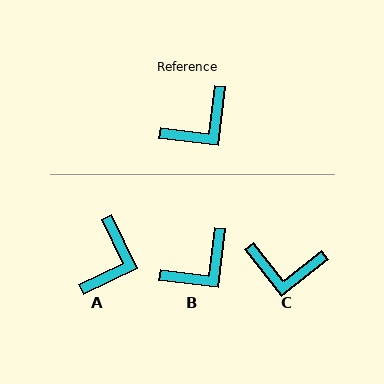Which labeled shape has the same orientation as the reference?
B.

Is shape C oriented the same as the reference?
No, it is off by about 45 degrees.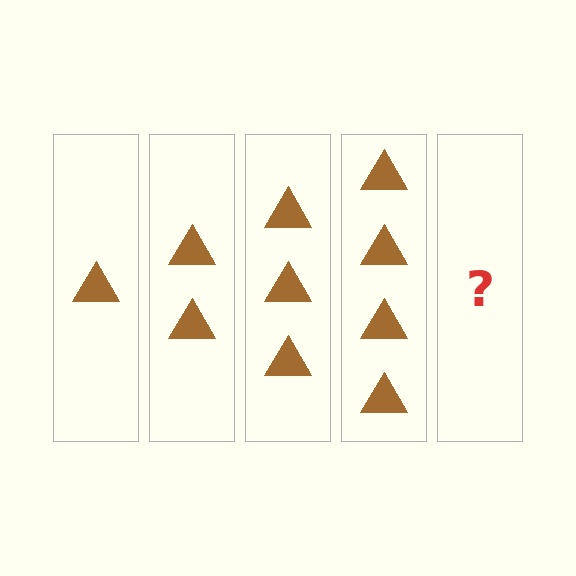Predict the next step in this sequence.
The next step is 5 triangles.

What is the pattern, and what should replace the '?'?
The pattern is that each step adds one more triangle. The '?' should be 5 triangles.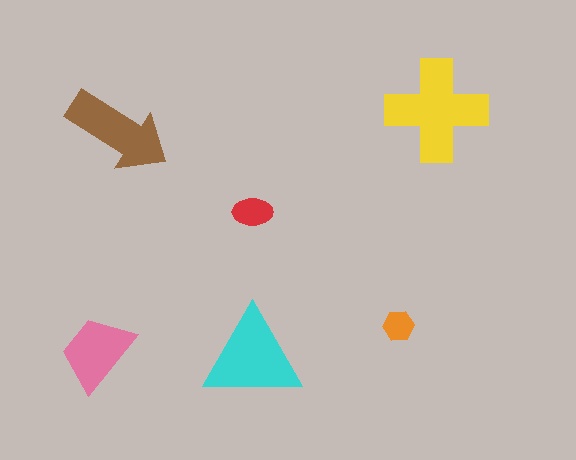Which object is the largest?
The yellow cross.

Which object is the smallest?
The orange hexagon.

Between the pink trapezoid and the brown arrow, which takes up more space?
The brown arrow.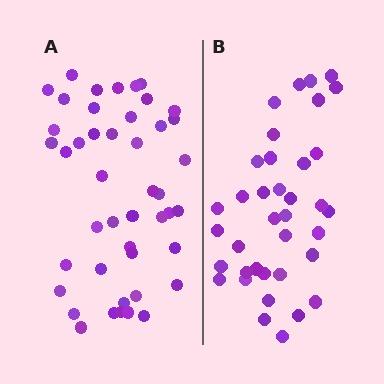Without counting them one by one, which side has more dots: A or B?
Region A (the left region) has more dots.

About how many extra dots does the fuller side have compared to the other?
Region A has roughly 8 or so more dots than region B.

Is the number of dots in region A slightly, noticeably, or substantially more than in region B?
Region A has only slightly more — the two regions are fairly close. The ratio is roughly 1.2 to 1.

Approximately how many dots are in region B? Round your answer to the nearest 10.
About 40 dots. (The exact count is 37, which rounds to 40.)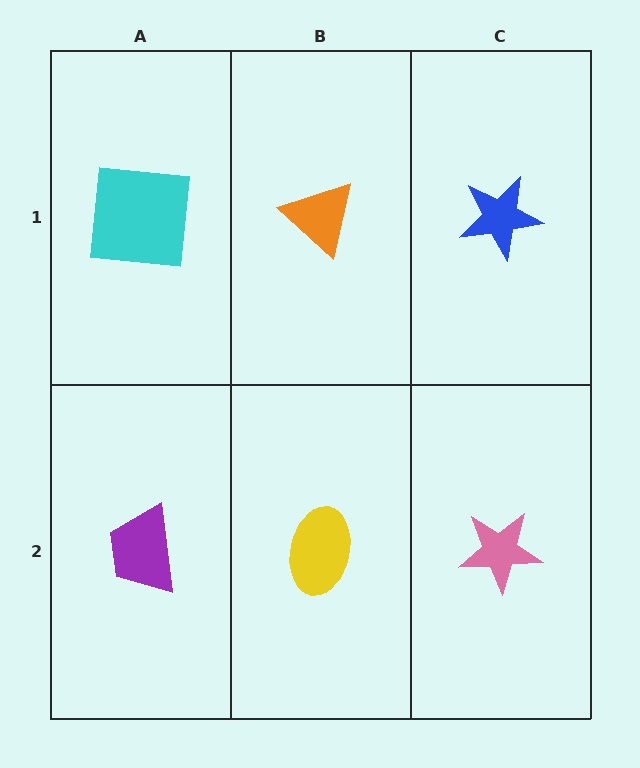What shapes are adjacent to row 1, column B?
A yellow ellipse (row 2, column B), a cyan square (row 1, column A), a blue star (row 1, column C).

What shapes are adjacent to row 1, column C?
A pink star (row 2, column C), an orange triangle (row 1, column B).